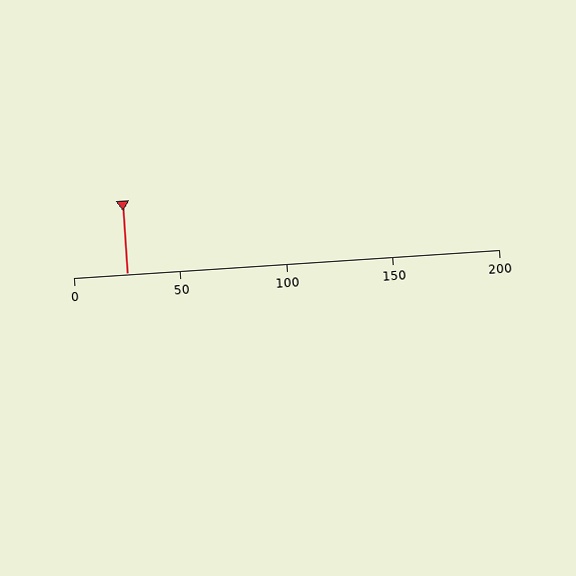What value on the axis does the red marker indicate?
The marker indicates approximately 25.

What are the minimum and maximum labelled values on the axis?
The axis runs from 0 to 200.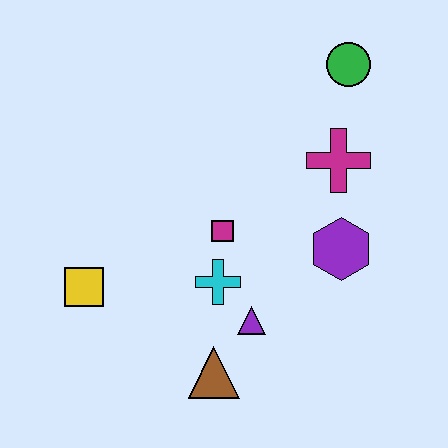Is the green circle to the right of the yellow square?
Yes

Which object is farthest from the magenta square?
The green circle is farthest from the magenta square.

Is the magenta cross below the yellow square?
No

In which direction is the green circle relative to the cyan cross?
The green circle is above the cyan cross.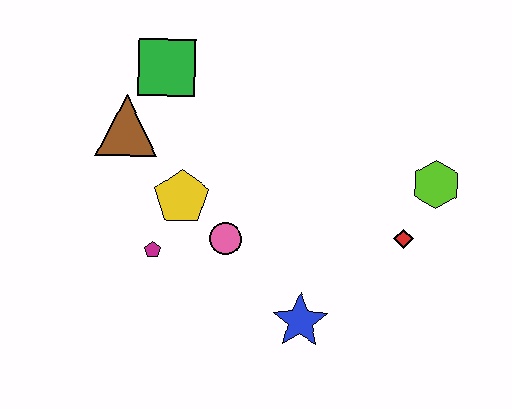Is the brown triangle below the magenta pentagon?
No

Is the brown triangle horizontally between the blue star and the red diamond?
No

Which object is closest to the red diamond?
The lime hexagon is closest to the red diamond.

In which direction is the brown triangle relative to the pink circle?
The brown triangle is above the pink circle.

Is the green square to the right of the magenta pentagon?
Yes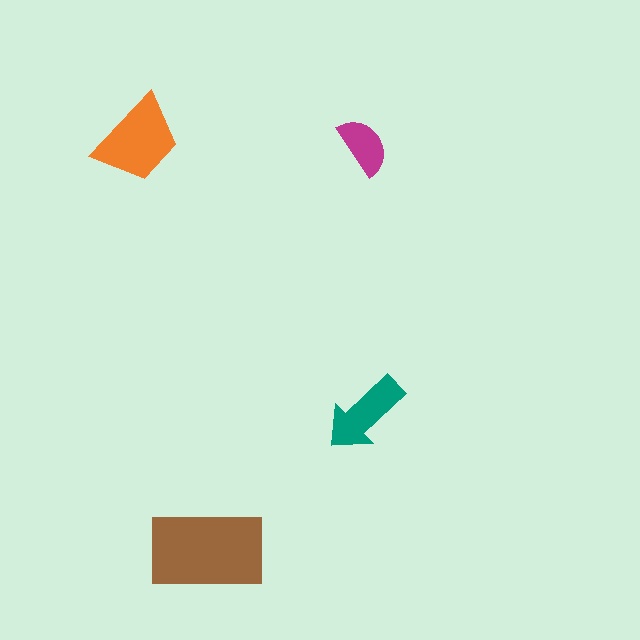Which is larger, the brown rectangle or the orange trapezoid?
The brown rectangle.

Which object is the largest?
The brown rectangle.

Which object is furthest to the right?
The magenta semicircle is rightmost.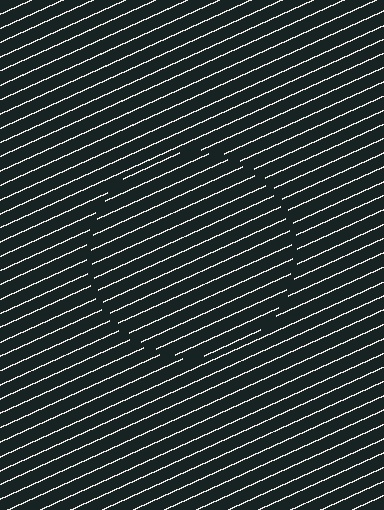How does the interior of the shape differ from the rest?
The interior of the shape contains the same grating, shifted by half a period — the contour is defined by the phase discontinuity where line-ends from the inner and outer gratings abut.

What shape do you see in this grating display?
An illusory circle. The interior of the shape contains the same grating, shifted by half a period — the contour is defined by the phase discontinuity where line-ends from the inner and outer gratings abut.